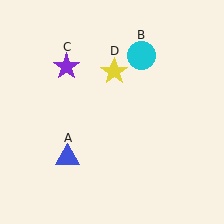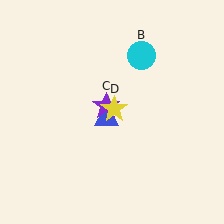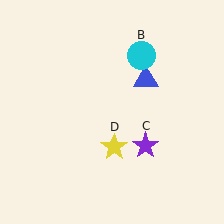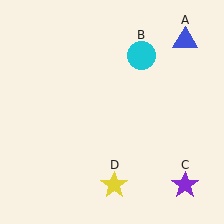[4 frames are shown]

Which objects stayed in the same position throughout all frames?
Cyan circle (object B) remained stationary.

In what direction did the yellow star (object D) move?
The yellow star (object D) moved down.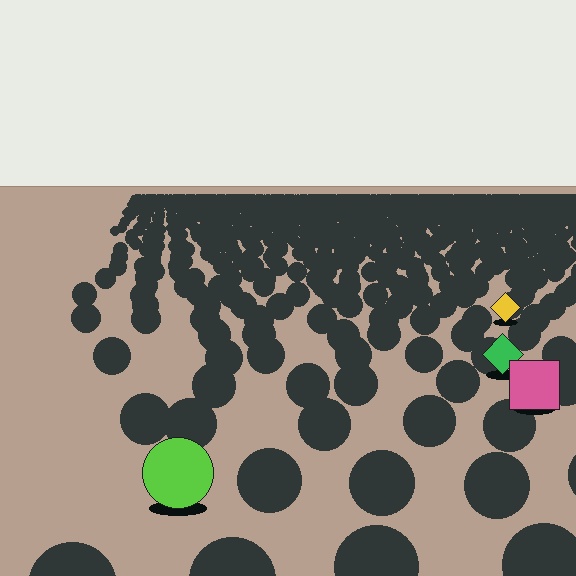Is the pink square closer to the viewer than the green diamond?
Yes. The pink square is closer — you can tell from the texture gradient: the ground texture is coarser near it.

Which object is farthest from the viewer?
The yellow diamond is farthest from the viewer. It appears smaller and the ground texture around it is denser.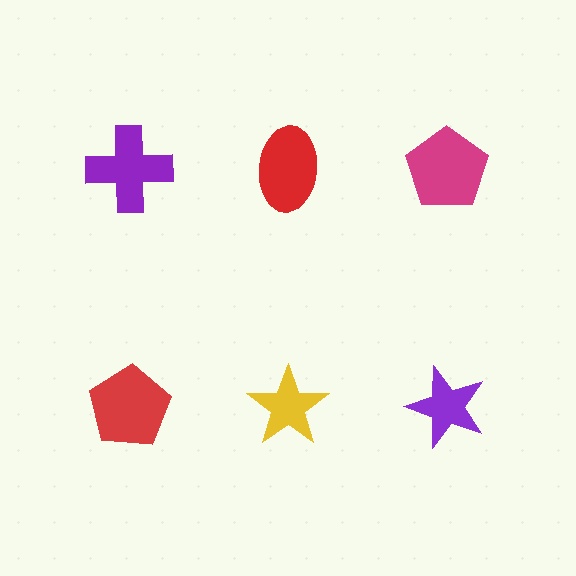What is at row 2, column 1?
A red pentagon.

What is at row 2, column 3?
A purple star.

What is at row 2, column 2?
A yellow star.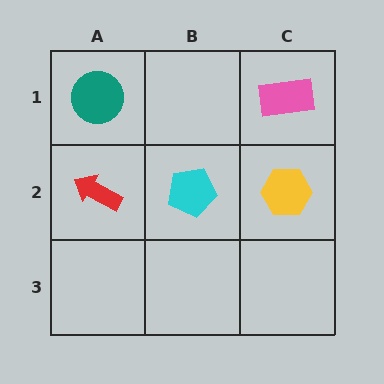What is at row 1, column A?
A teal circle.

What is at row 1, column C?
A pink rectangle.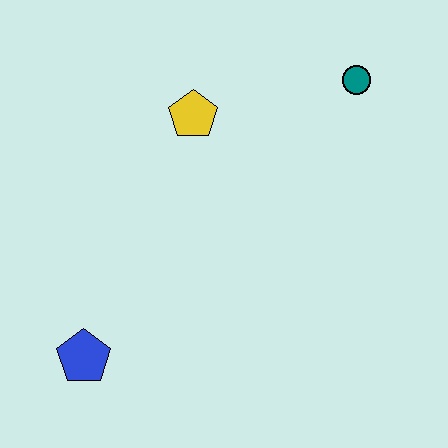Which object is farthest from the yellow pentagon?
The blue pentagon is farthest from the yellow pentagon.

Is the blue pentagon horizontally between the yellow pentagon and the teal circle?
No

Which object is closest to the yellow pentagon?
The teal circle is closest to the yellow pentagon.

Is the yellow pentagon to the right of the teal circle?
No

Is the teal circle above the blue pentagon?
Yes